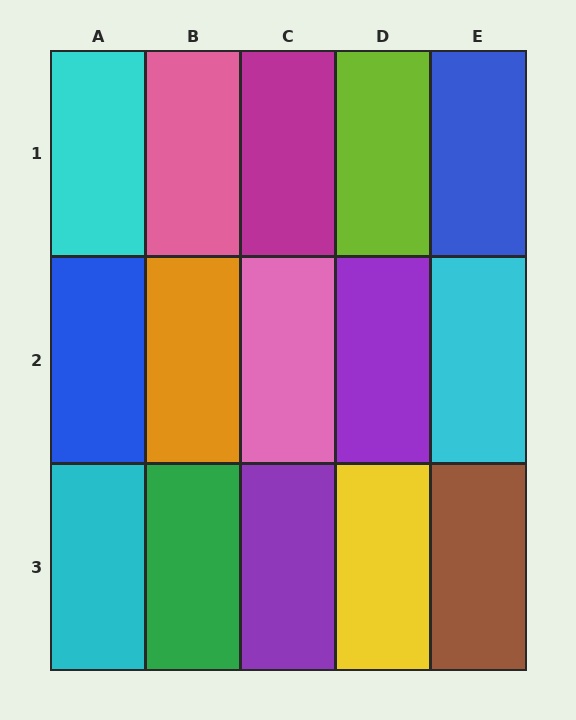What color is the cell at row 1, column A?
Cyan.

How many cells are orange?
1 cell is orange.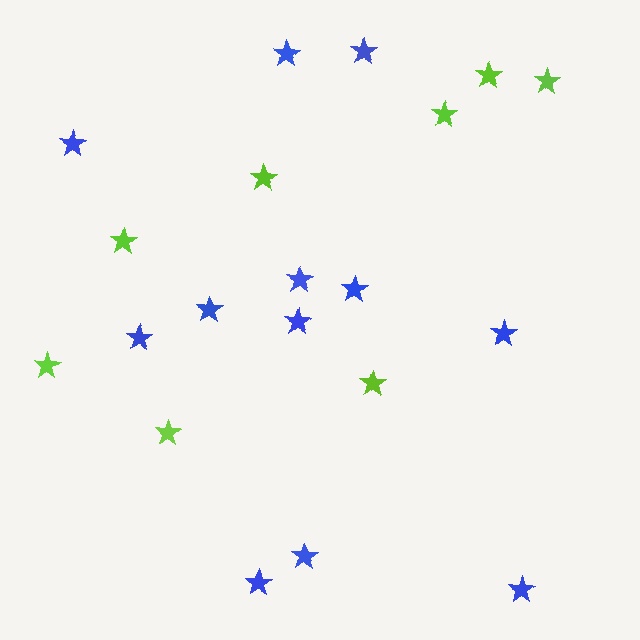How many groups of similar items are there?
There are 2 groups: one group of blue stars (12) and one group of lime stars (8).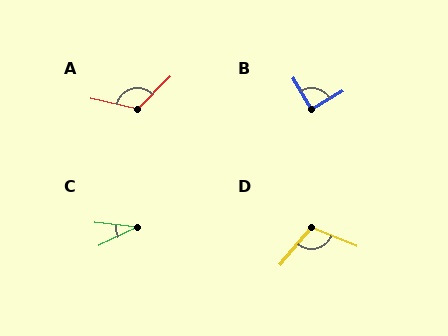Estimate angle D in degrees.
Approximately 107 degrees.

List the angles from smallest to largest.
C (32°), B (90°), D (107°), A (122°).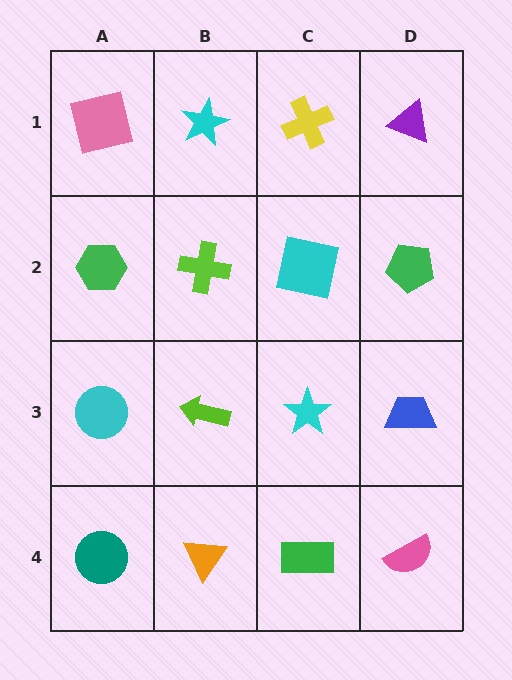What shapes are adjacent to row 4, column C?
A cyan star (row 3, column C), an orange triangle (row 4, column B), a pink semicircle (row 4, column D).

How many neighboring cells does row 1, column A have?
2.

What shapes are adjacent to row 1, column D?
A green pentagon (row 2, column D), a yellow cross (row 1, column C).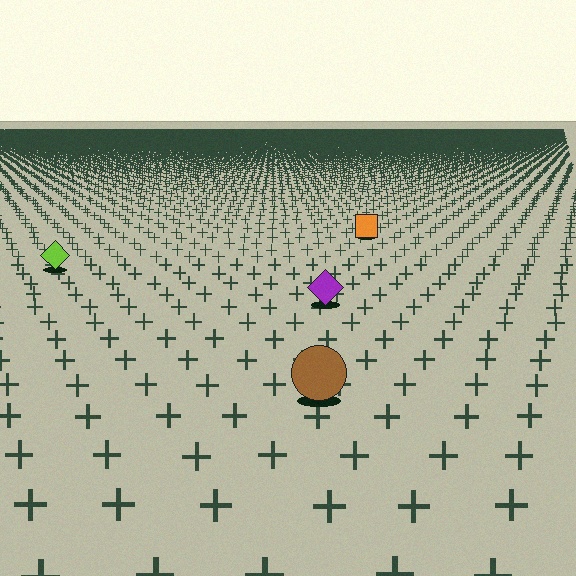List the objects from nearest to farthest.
From nearest to farthest: the brown circle, the purple diamond, the lime diamond, the orange square.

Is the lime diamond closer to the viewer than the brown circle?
No. The brown circle is closer — you can tell from the texture gradient: the ground texture is coarser near it.